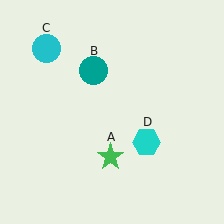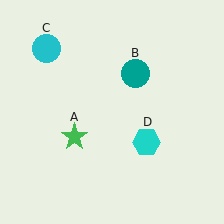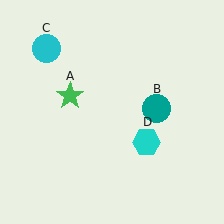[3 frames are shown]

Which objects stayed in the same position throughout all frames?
Cyan circle (object C) and cyan hexagon (object D) remained stationary.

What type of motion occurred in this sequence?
The green star (object A), teal circle (object B) rotated clockwise around the center of the scene.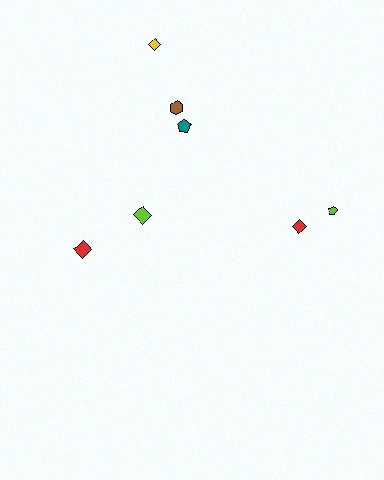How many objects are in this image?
There are 7 objects.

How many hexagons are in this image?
There is 1 hexagon.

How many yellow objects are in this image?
There is 1 yellow object.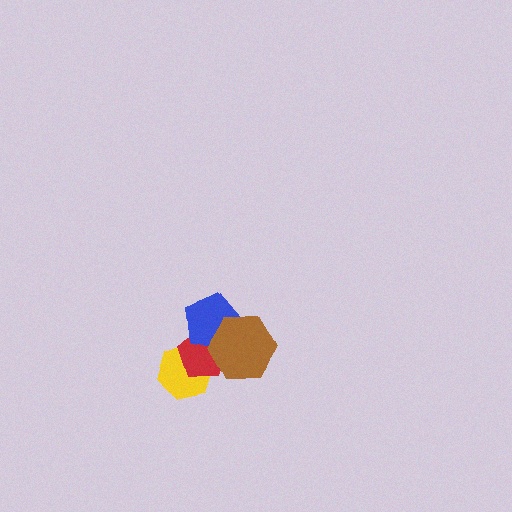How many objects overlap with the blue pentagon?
2 objects overlap with the blue pentagon.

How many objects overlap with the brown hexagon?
2 objects overlap with the brown hexagon.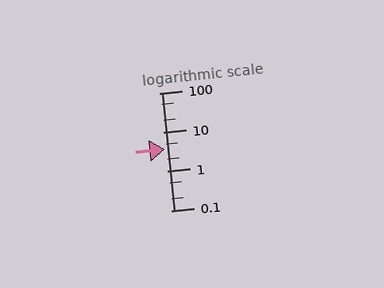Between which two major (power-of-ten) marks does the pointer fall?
The pointer is between 1 and 10.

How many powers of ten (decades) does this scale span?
The scale spans 3 decades, from 0.1 to 100.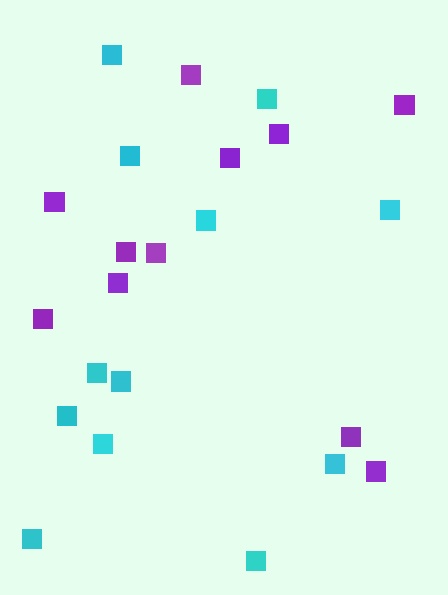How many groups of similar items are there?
There are 2 groups: one group of purple squares (11) and one group of cyan squares (12).